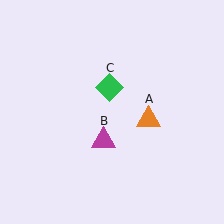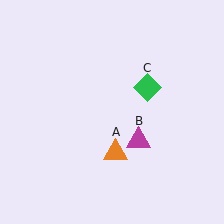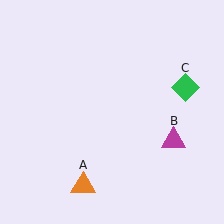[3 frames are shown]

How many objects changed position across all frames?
3 objects changed position: orange triangle (object A), magenta triangle (object B), green diamond (object C).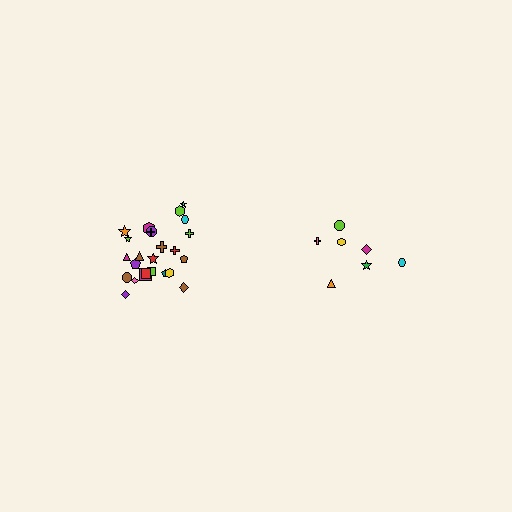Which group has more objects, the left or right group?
The left group.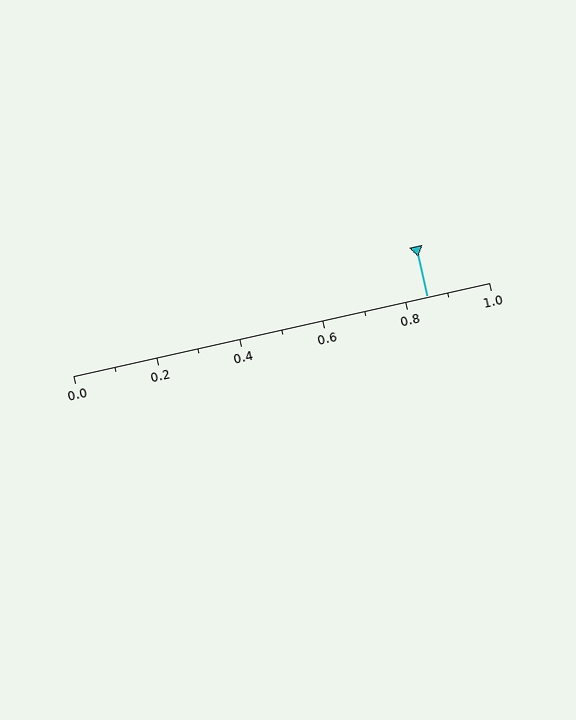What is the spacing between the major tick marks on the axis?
The major ticks are spaced 0.2 apart.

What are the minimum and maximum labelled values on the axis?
The axis runs from 0.0 to 1.0.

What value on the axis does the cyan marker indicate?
The marker indicates approximately 0.85.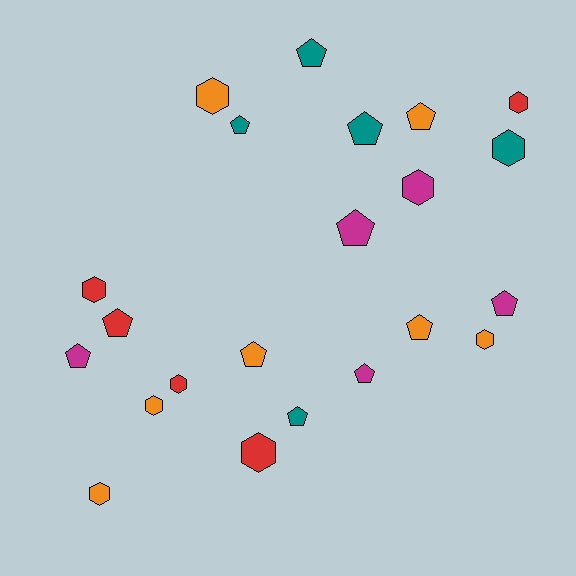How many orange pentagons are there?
There are 3 orange pentagons.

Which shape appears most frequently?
Pentagon, with 12 objects.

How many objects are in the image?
There are 22 objects.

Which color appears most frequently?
Orange, with 7 objects.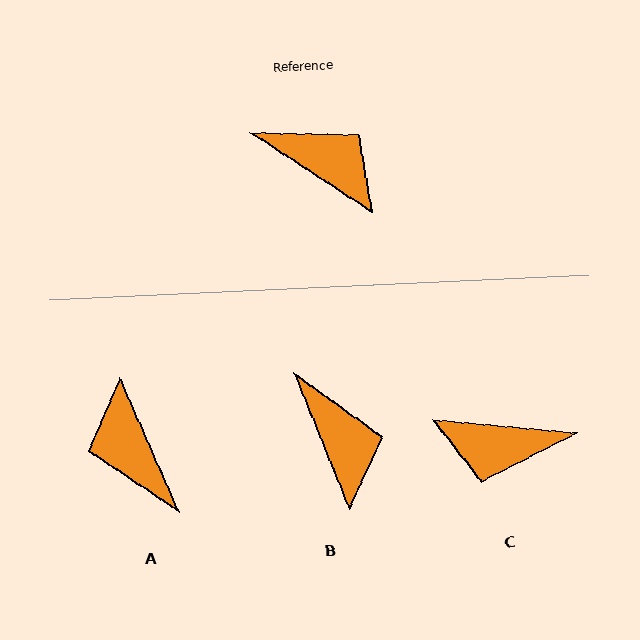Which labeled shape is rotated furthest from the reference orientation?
C, about 152 degrees away.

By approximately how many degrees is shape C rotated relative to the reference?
Approximately 152 degrees clockwise.